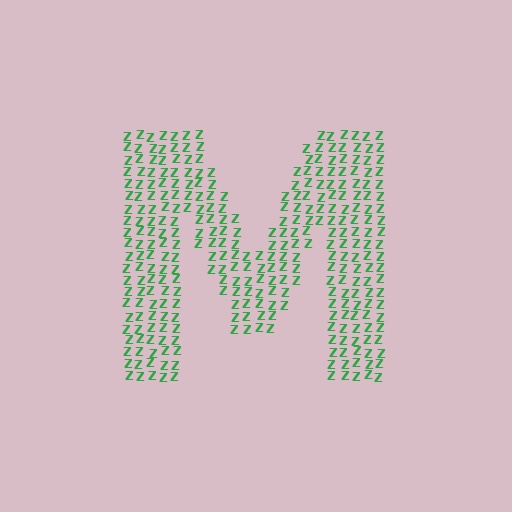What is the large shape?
The large shape is the letter M.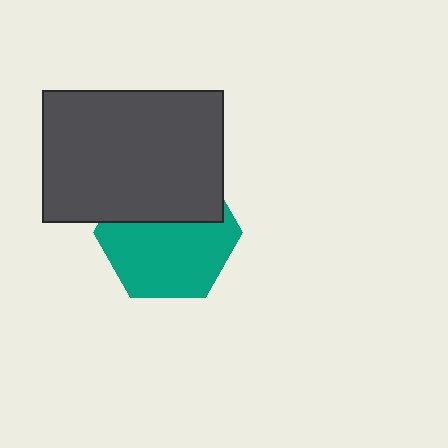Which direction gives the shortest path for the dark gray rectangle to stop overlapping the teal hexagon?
Moving up gives the shortest separation.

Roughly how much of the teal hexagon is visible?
About half of it is visible (roughly 60%).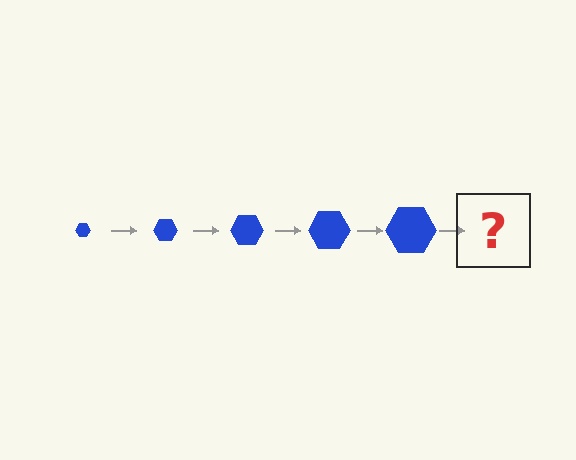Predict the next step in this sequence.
The next step is a blue hexagon, larger than the previous one.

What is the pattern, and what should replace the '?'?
The pattern is that the hexagon gets progressively larger each step. The '?' should be a blue hexagon, larger than the previous one.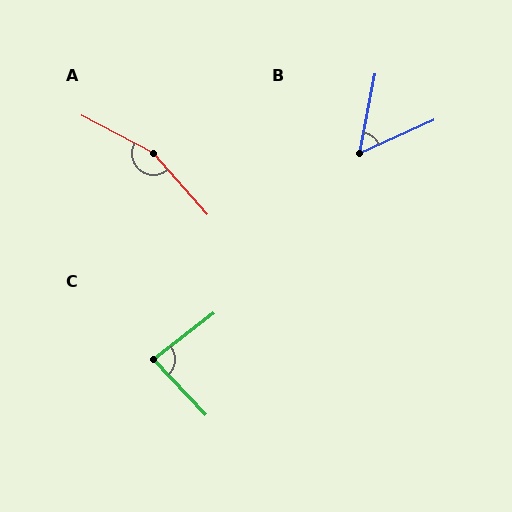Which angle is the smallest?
B, at approximately 54 degrees.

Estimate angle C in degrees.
Approximately 83 degrees.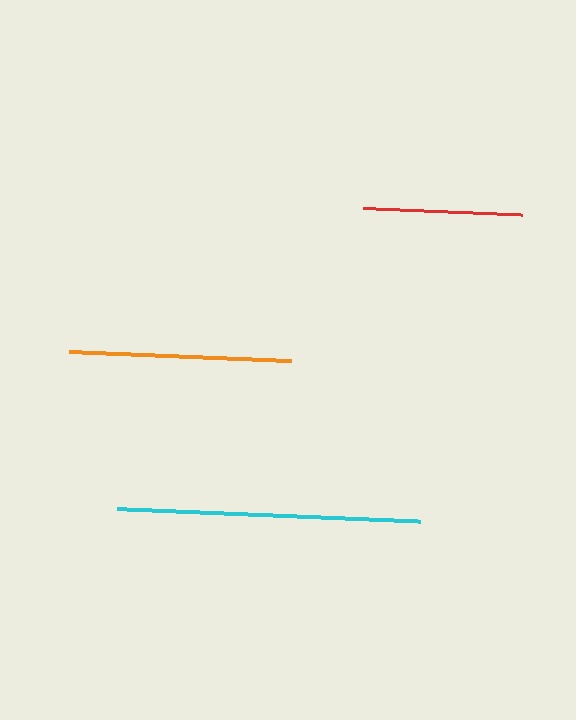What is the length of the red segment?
The red segment is approximately 159 pixels long.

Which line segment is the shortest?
The red line is the shortest at approximately 159 pixels.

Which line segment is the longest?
The cyan line is the longest at approximately 304 pixels.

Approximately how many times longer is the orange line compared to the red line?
The orange line is approximately 1.4 times the length of the red line.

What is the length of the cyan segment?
The cyan segment is approximately 304 pixels long.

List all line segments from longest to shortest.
From longest to shortest: cyan, orange, red.